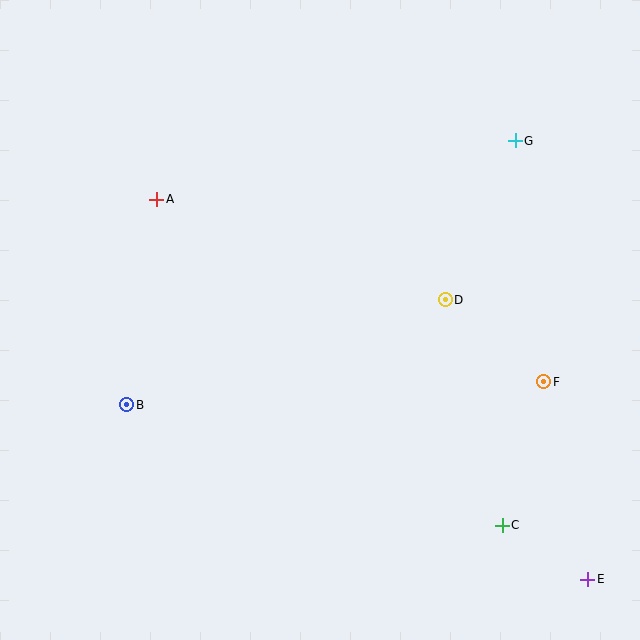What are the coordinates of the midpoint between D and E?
The midpoint between D and E is at (517, 439).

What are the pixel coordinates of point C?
Point C is at (502, 525).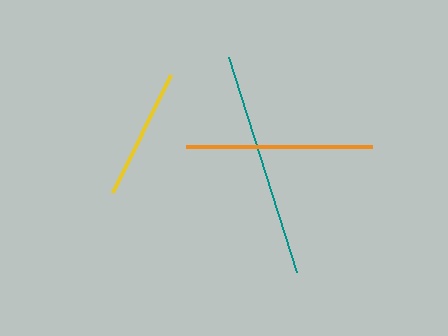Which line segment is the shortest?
The yellow line is the shortest at approximately 132 pixels.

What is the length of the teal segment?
The teal segment is approximately 226 pixels long.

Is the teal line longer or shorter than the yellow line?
The teal line is longer than the yellow line.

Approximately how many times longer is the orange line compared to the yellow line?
The orange line is approximately 1.4 times the length of the yellow line.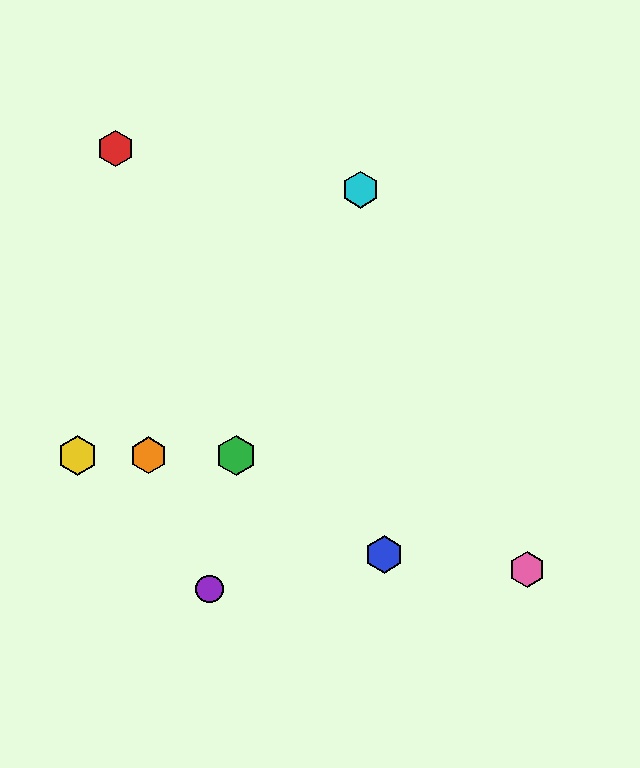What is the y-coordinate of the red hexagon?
The red hexagon is at y≈148.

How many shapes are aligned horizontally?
3 shapes (the green hexagon, the yellow hexagon, the orange hexagon) are aligned horizontally.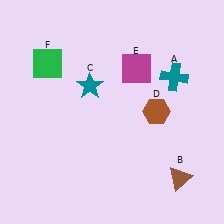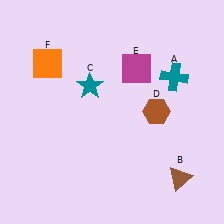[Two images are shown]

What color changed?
The square (F) changed from green in Image 1 to orange in Image 2.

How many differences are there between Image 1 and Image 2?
There is 1 difference between the two images.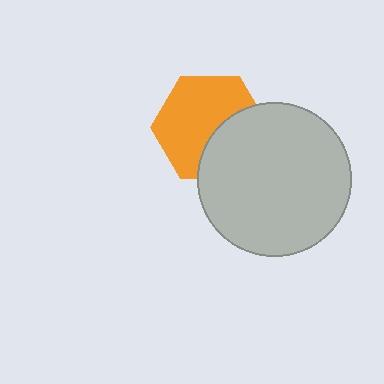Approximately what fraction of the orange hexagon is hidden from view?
Roughly 36% of the orange hexagon is hidden behind the light gray circle.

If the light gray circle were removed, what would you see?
You would see the complete orange hexagon.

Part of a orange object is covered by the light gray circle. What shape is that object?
It is a hexagon.